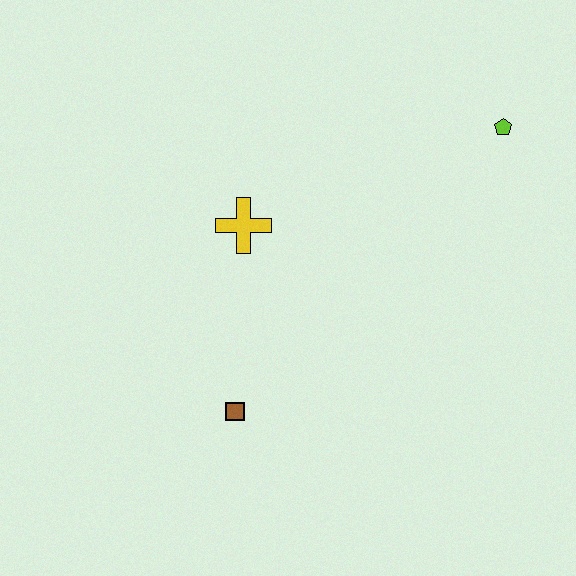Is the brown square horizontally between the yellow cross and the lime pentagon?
No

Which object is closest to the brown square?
The yellow cross is closest to the brown square.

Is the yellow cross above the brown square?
Yes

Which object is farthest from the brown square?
The lime pentagon is farthest from the brown square.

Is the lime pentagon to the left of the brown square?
No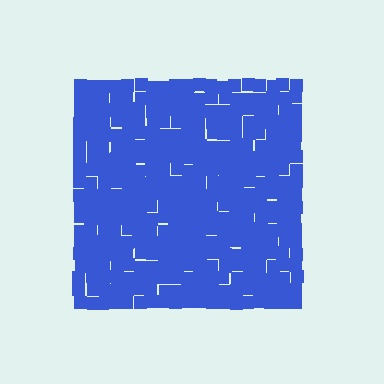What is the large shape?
The large shape is a square.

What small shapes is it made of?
It is made of small squares.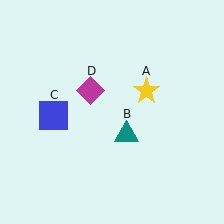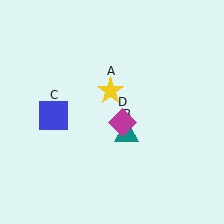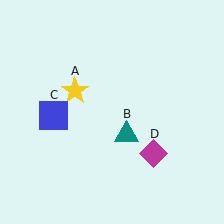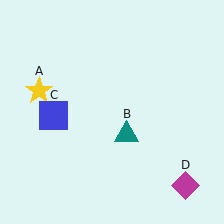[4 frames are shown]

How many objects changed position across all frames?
2 objects changed position: yellow star (object A), magenta diamond (object D).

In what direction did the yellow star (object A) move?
The yellow star (object A) moved left.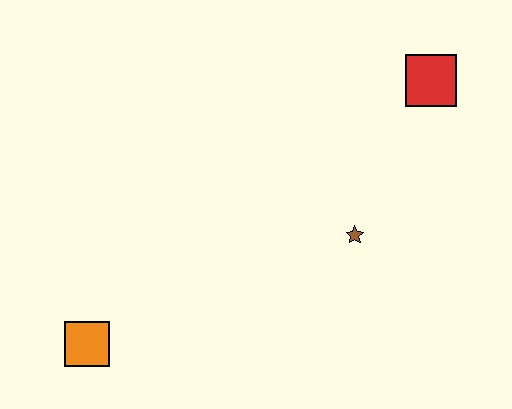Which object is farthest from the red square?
The orange square is farthest from the red square.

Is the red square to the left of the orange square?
No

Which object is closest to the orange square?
The brown star is closest to the orange square.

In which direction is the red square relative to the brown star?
The red square is above the brown star.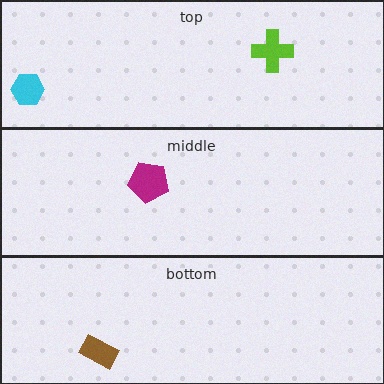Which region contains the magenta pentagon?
The middle region.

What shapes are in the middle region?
The magenta pentagon.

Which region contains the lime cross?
The top region.